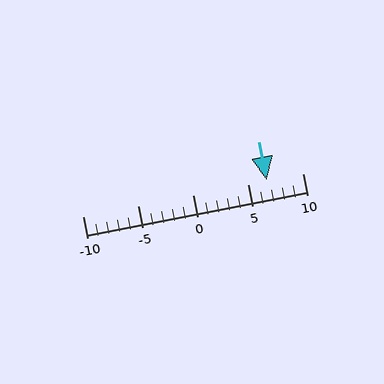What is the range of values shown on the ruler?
The ruler shows values from -10 to 10.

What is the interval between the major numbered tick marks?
The major tick marks are spaced 5 units apart.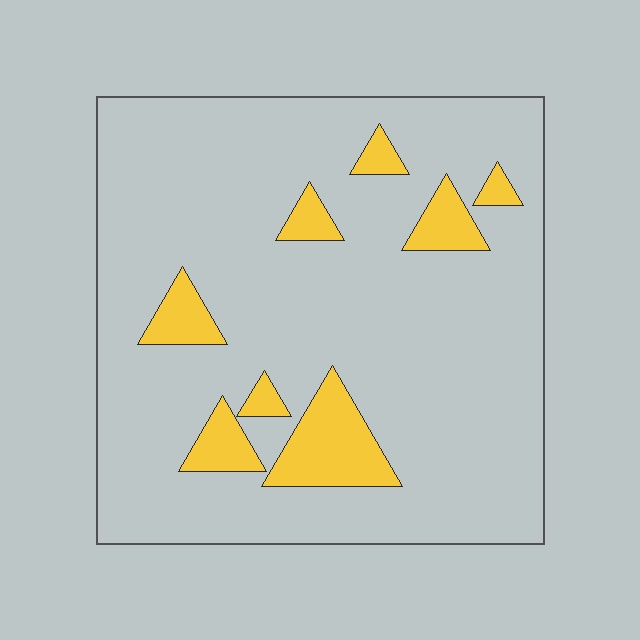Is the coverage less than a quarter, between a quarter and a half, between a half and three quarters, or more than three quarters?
Less than a quarter.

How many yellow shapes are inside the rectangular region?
8.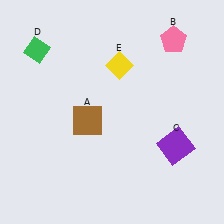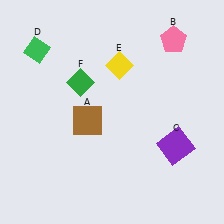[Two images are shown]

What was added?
A green diamond (F) was added in Image 2.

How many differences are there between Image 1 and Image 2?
There is 1 difference between the two images.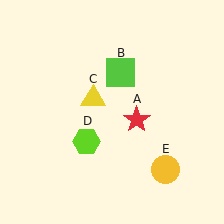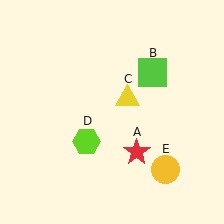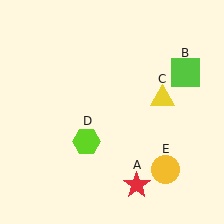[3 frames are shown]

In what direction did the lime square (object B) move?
The lime square (object B) moved right.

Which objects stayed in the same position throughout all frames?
Lime hexagon (object D) and yellow circle (object E) remained stationary.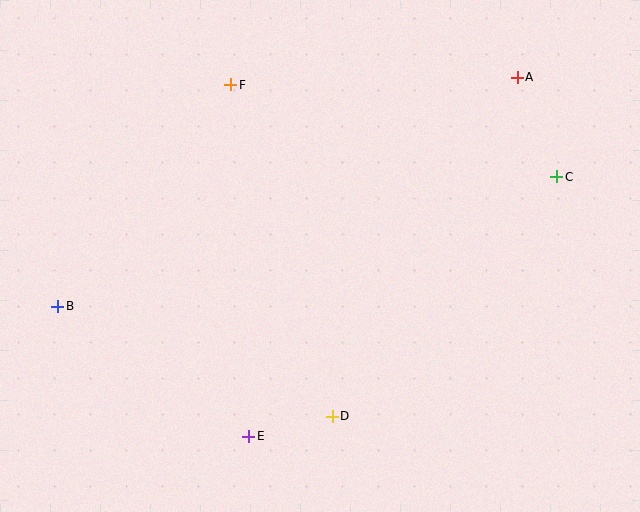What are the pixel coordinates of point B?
Point B is at (58, 306).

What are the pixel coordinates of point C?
Point C is at (557, 177).